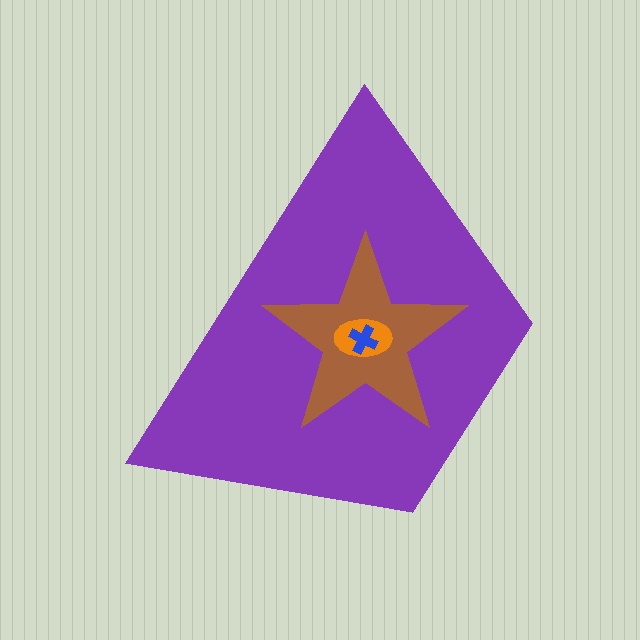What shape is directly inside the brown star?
The orange ellipse.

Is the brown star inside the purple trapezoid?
Yes.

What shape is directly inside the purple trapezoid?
The brown star.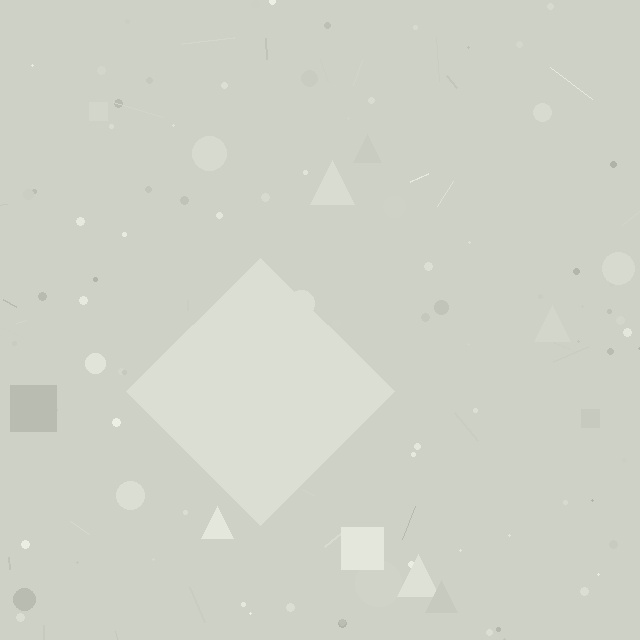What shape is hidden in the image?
A diamond is hidden in the image.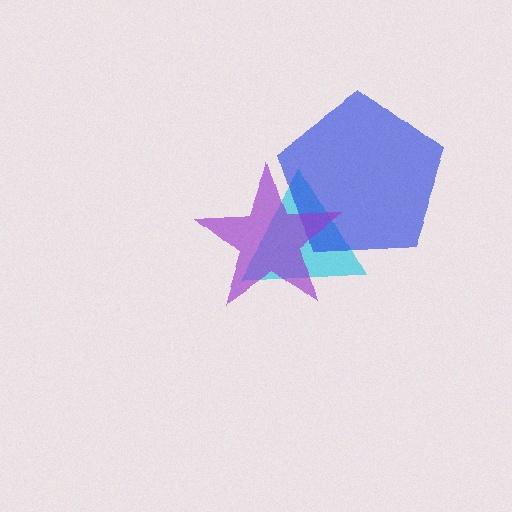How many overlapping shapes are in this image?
There are 3 overlapping shapes in the image.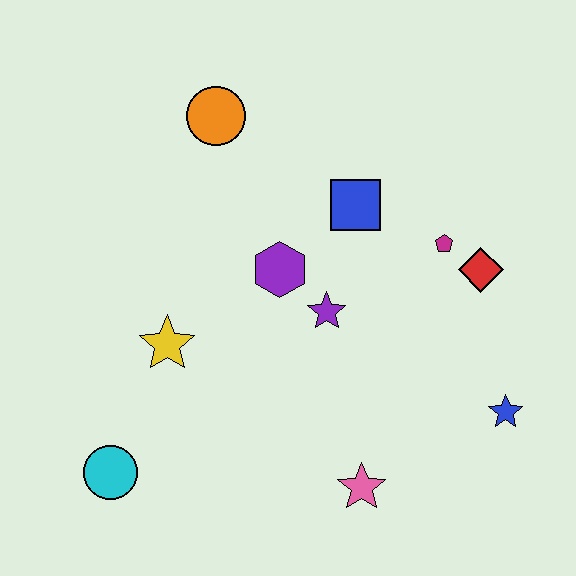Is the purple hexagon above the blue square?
No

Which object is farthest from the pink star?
The orange circle is farthest from the pink star.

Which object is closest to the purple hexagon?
The purple star is closest to the purple hexagon.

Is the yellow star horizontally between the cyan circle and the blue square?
Yes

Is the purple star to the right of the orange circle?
Yes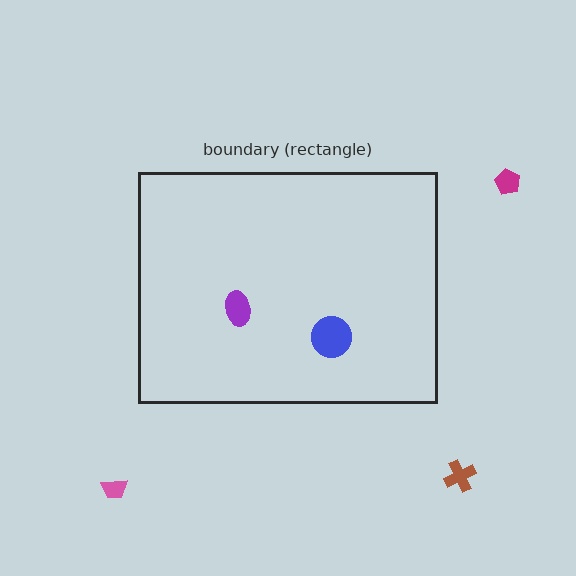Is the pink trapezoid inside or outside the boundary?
Outside.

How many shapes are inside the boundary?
2 inside, 3 outside.